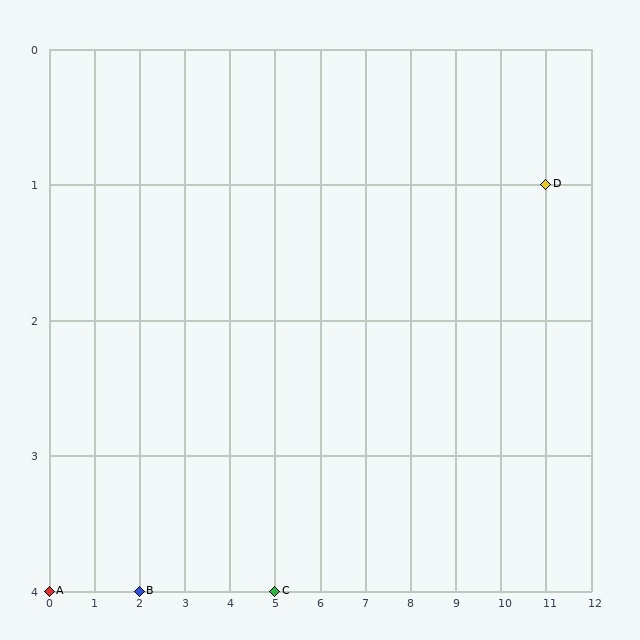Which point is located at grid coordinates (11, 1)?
Point D is at (11, 1).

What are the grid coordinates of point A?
Point A is at grid coordinates (0, 4).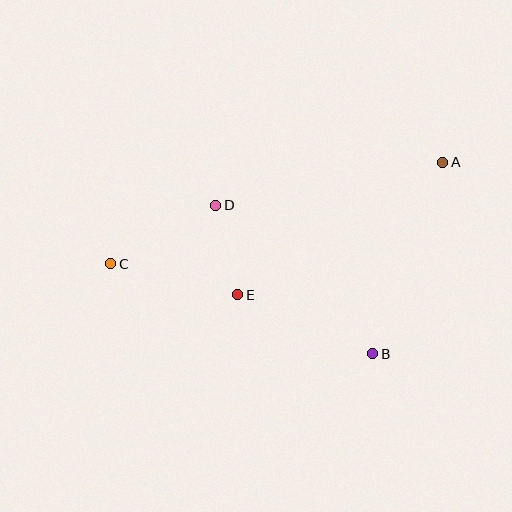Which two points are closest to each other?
Points D and E are closest to each other.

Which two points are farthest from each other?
Points A and C are farthest from each other.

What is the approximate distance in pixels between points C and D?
The distance between C and D is approximately 120 pixels.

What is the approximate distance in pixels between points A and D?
The distance between A and D is approximately 231 pixels.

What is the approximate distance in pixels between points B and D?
The distance between B and D is approximately 216 pixels.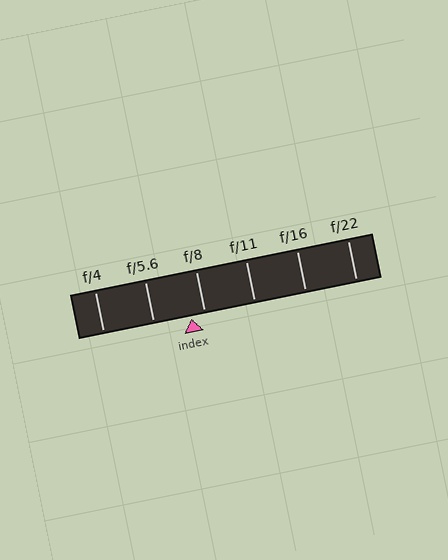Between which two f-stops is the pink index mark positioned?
The index mark is between f/5.6 and f/8.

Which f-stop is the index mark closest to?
The index mark is closest to f/8.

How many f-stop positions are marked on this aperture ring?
There are 6 f-stop positions marked.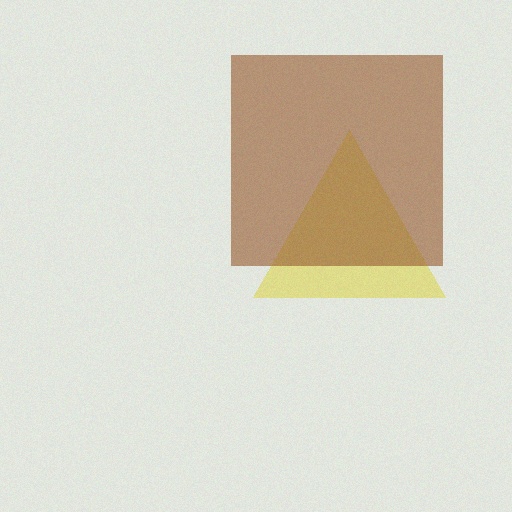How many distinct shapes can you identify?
There are 2 distinct shapes: a yellow triangle, a brown square.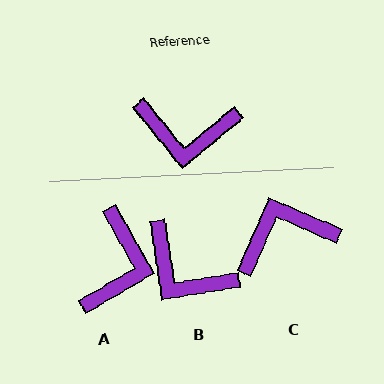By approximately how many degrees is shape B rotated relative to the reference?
Approximately 31 degrees clockwise.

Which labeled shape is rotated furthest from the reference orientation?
C, about 153 degrees away.